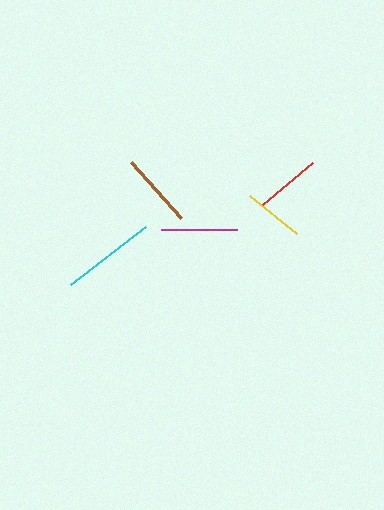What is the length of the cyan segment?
The cyan segment is approximately 94 pixels long.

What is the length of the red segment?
The red segment is approximately 65 pixels long.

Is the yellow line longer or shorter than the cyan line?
The cyan line is longer than the yellow line.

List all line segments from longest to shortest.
From longest to shortest: cyan, magenta, brown, red, yellow.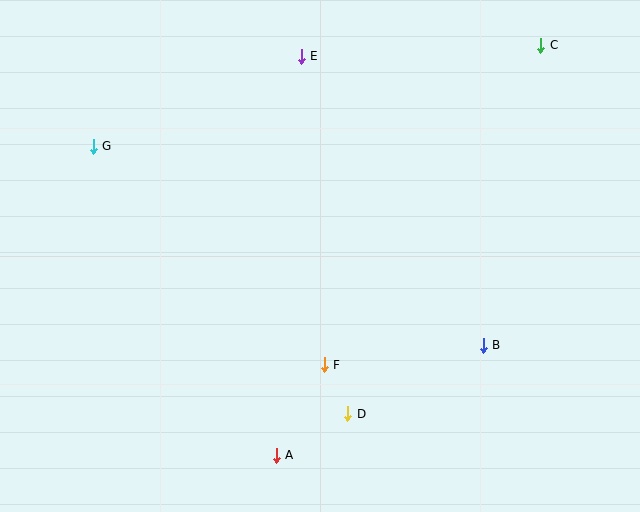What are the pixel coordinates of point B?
Point B is at (483, 345).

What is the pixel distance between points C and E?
The distance between C and E is 240 pixels.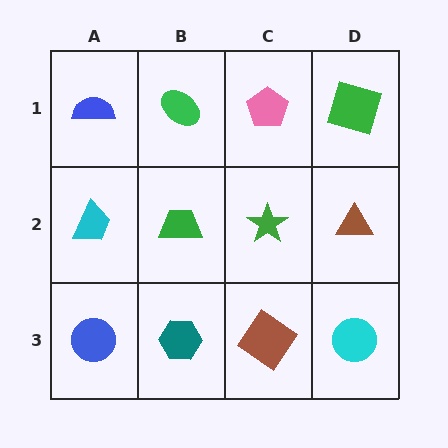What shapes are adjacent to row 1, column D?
A brown triangle (row 2, column D), a pink pentagon (row 1, column C).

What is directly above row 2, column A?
A blue semicircle.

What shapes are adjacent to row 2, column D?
A green square (row 1, column D), a cyan circle (row 3, column D), a green star (row 2, column C).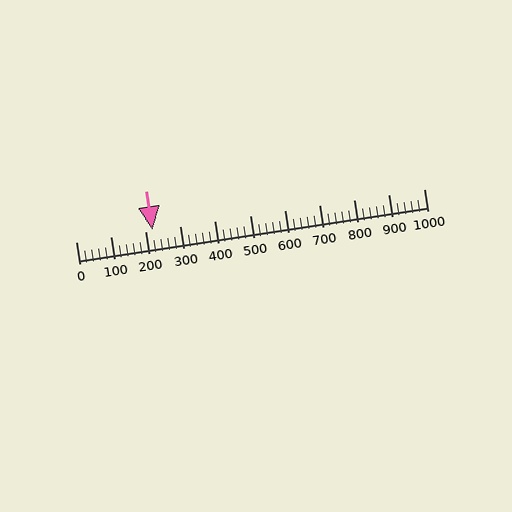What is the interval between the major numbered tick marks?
The major tick marks are spaced 100 units apart.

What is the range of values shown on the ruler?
The ruler shows values from 0 to 1000.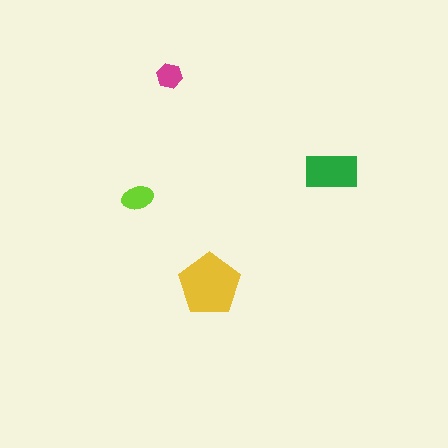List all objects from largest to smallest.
The yellow pentagon, the green rectangle, the lime ellipse, the magenta hexagon.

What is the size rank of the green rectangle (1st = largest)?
2nd.